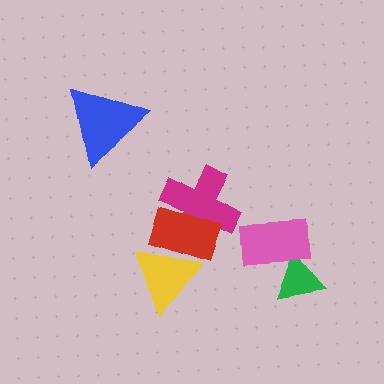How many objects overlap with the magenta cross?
1 object overlaps with the magenta cross.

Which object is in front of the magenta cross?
The red rectangle is in front of the magenta cross.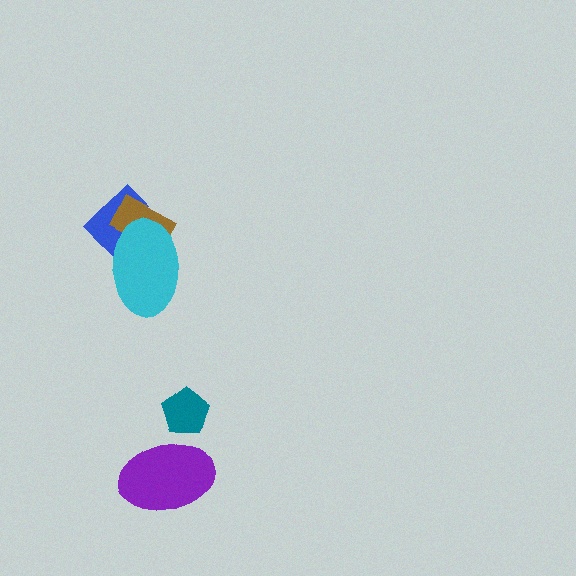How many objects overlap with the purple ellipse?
0 objects overlap with the purple ellipse.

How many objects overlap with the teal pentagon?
0 objects overlap with the teal pentagon.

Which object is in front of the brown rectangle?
The cyan ellipse is in front of the brown rectangle.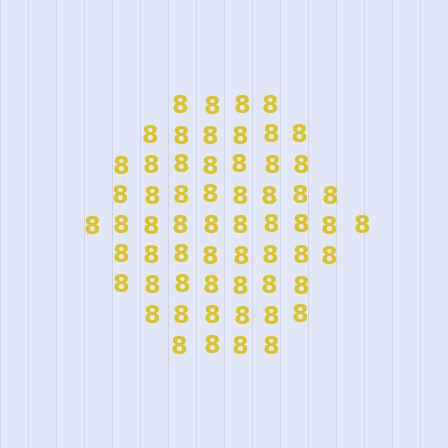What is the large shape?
The large shape is a hexagon.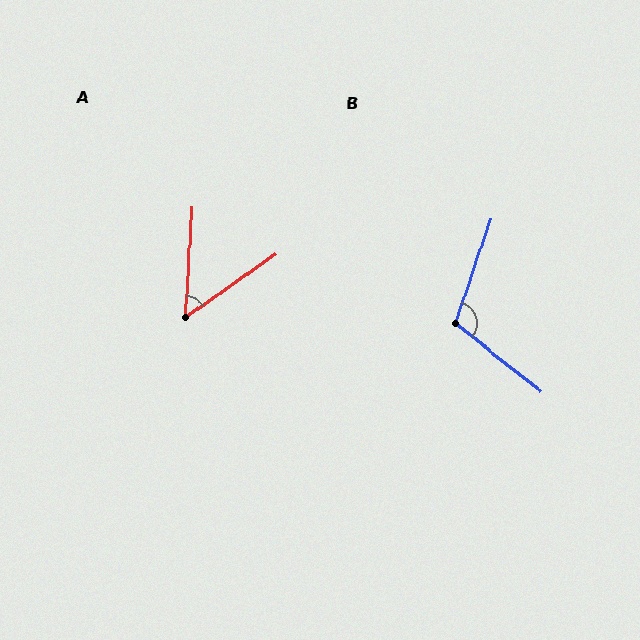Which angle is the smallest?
A, at approximately 52 degrees.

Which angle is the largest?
B, at approximately 110 degrees.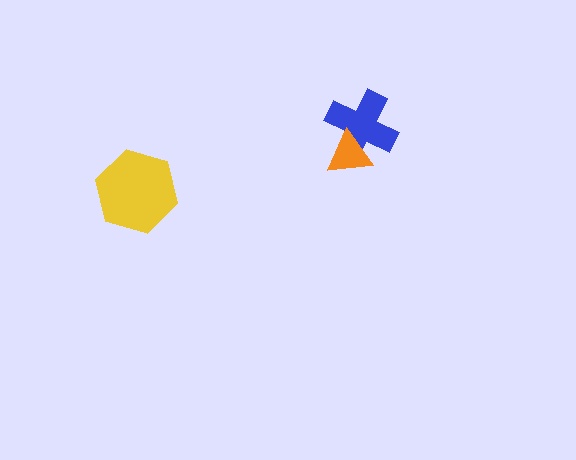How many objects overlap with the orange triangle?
1 object overlaps with the orange triangle.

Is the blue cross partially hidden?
Yes, it is partially covered by another shape.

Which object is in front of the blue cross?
The orange triangle is in front of the blue cross.